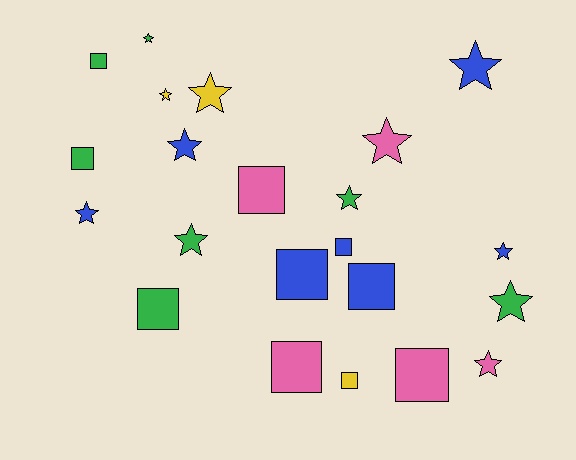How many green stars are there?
There are 4 green stars.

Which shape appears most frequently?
Star, with 12 objects.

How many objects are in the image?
There are 22 objects.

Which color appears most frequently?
Blue, with 7 objects.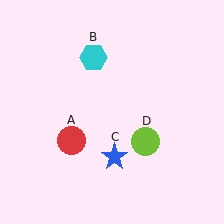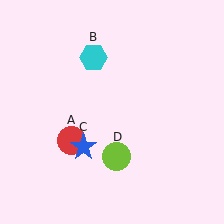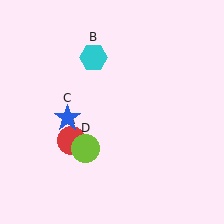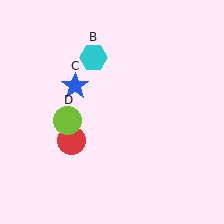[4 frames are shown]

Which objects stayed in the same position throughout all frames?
Red circle (object A) and cyan hexagon (object B) remained stationary.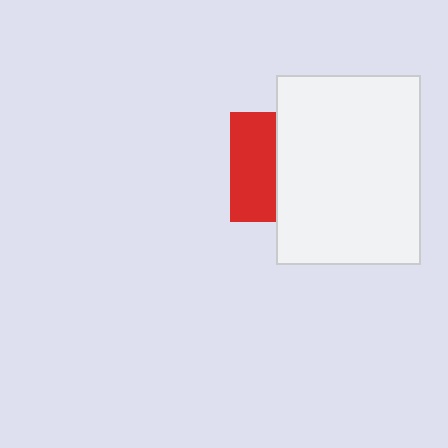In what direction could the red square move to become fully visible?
The red square could move left. That would shift it out from behind the white rectangle entirely.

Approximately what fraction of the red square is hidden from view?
Roughly 59% of the red square is hidden behind the white rectangle.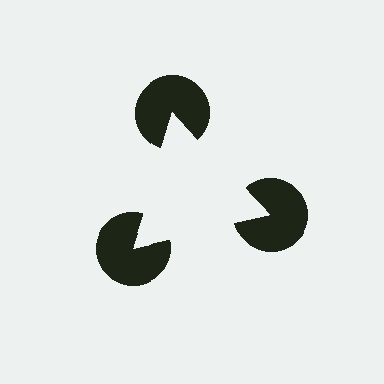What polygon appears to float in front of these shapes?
An illusory triangle — its edges are inferred from the aligned wedge cuts in the pac-man discs, not physically drawn.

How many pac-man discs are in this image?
There are 3 — one at each vertex of the illusory triangle.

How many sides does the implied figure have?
3 sides.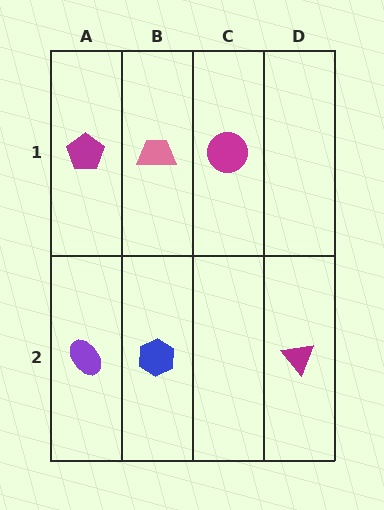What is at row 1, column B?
A pink trapezoid.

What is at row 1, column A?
A magenta pentagon.